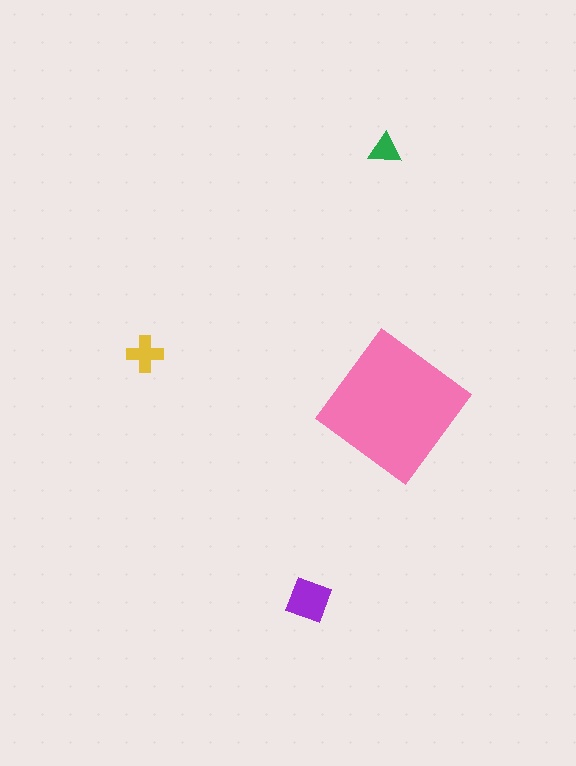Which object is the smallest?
The green triangle.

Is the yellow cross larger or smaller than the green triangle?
Larger.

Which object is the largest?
The pink diamond.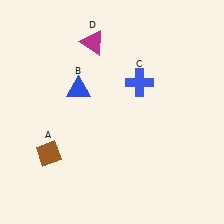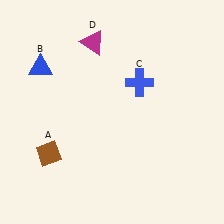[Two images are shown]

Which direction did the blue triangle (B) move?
The blue triangle (B) moved left.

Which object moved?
The blue triangle (B) moved left.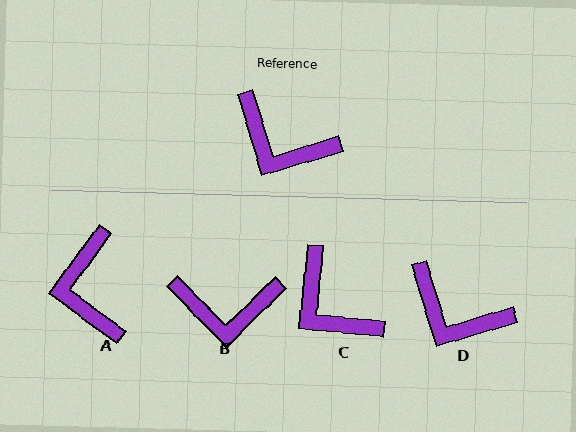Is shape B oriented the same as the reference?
No, it is off by about 27 degrees.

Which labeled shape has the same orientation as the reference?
D.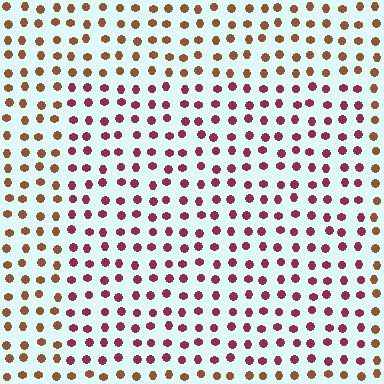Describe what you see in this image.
The image is filled with small brown elements in a uniform arrangement. A rectangle-shaped region is visible where the elements are tinted to a slightly different hue, forming a subtle color boundary.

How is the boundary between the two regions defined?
The boundary is defined purely by a slight shift in hue (about 42 degrees). Spacing, size, and orientation are identical on both sides.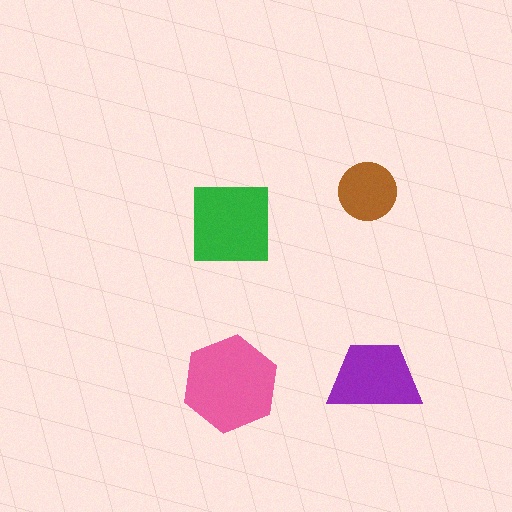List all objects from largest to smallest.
The pink hexagon, the green square, the purple trapezoid, the brown circle.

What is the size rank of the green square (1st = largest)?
2nd.